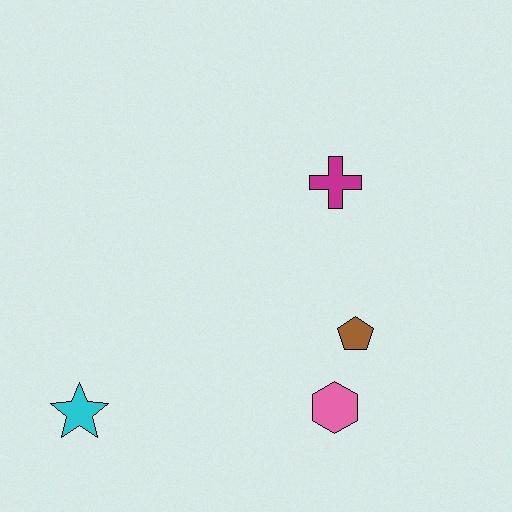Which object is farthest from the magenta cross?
The cyan star is farthest from the magenta cross.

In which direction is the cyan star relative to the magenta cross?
The cyan star is to the left of the magenta cross.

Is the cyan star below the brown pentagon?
Yes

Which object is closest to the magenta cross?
The brown pentagon is closest to the magenta cross.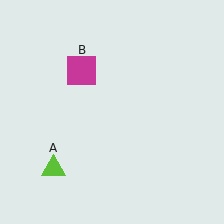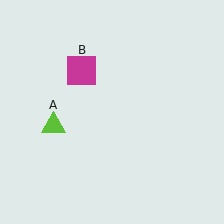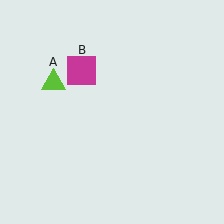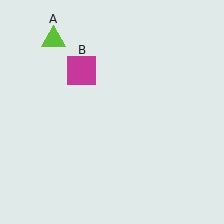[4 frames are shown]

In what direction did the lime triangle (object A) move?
The lime triangle (object A) moved up.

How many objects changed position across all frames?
1 object changed position: lime triangle (object A).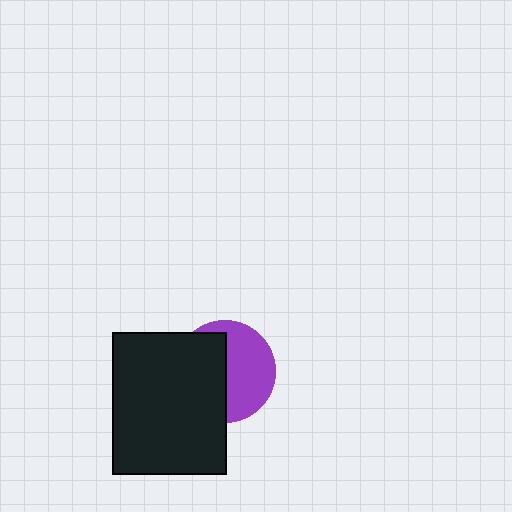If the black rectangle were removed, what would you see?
You would see the complete purple circle.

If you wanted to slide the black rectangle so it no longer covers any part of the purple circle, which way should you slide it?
Slide it left — that is the most direct way to separate the two shapes.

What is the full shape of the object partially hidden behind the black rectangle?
The partially hidden object is a purple circle.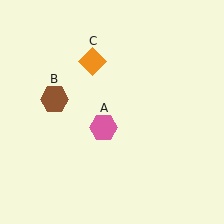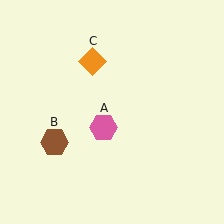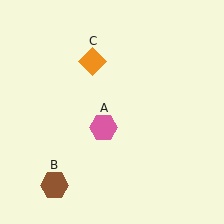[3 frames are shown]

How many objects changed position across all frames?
1 object changed position: brown hexagon (object B).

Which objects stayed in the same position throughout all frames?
Pink hexagon (object A) and orange diamond (object C) remained stationary.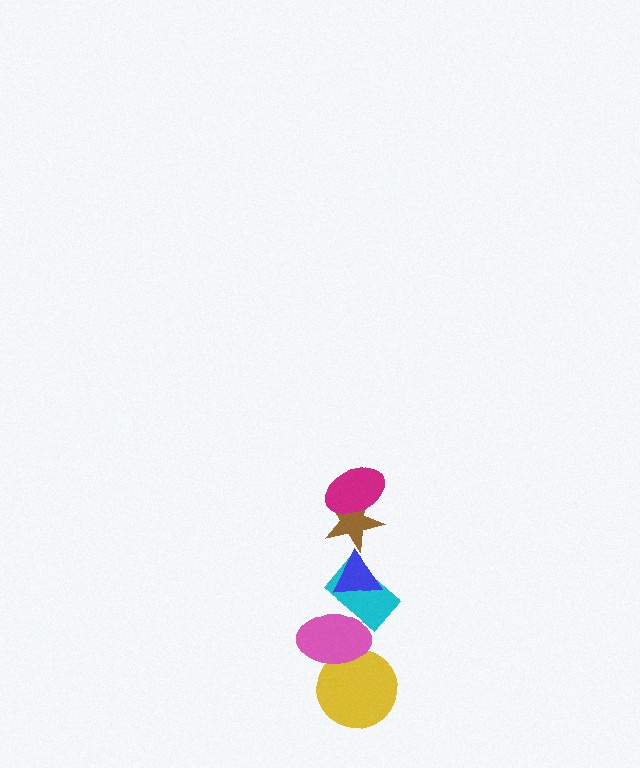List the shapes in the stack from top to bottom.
From top to bottom: the magenta ellipse, the brown star, the blue triangle, the cyan rectangle, the pink ellipse, the yellow circle.